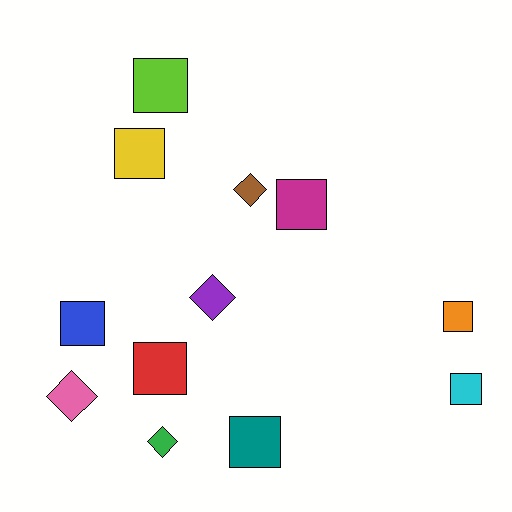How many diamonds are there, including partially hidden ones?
There are 4 diamonds.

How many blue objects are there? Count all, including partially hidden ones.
There is 1 blue object.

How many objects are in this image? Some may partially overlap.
There are 12 objects.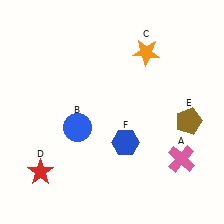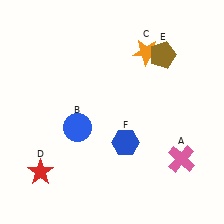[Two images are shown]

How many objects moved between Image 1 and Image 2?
1 object moved between the two images.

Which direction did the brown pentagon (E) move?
The brown pentagon (E) moved up.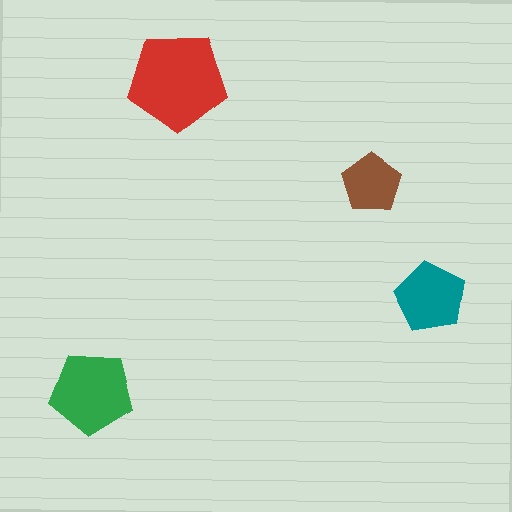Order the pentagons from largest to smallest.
the red one, the green one, the teal one, the brown one.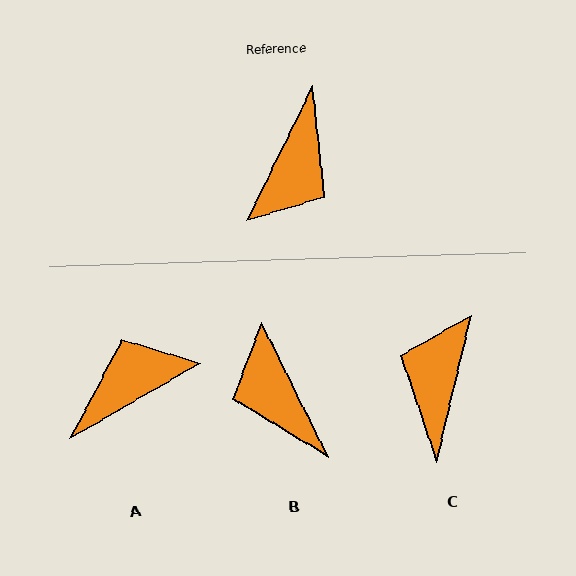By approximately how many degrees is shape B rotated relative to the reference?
Approximately 128 degrees clockwise.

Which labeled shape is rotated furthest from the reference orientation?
C, about 167 degrees away.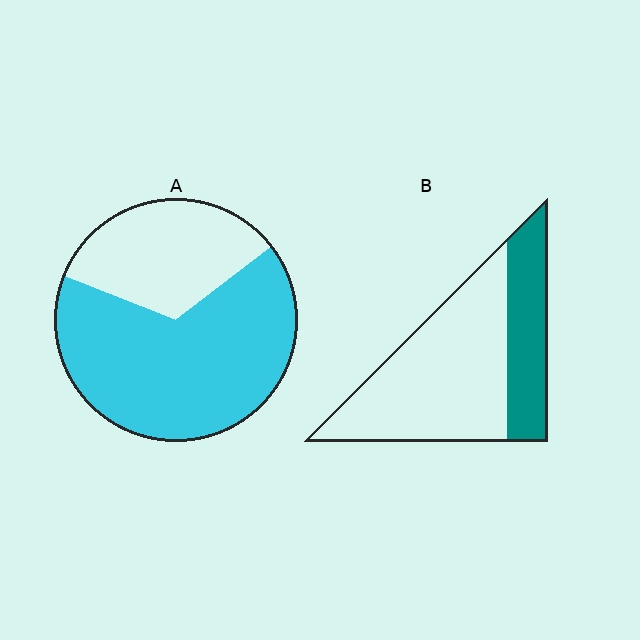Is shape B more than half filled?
No.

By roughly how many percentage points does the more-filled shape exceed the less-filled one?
By roughly 35 percentage points (A over B).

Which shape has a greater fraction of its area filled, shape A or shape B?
Shape A.